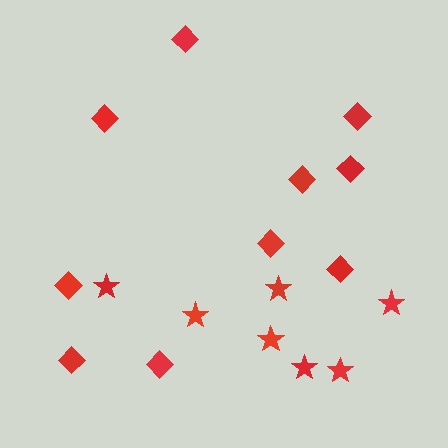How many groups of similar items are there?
There are 2 groups: one group of diamonds (10) and one group of stars (7).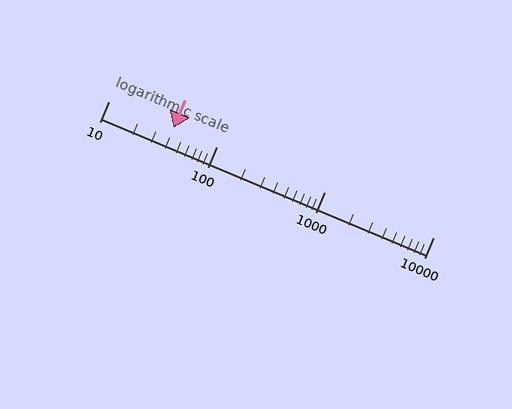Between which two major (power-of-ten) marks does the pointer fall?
The pointer is between 10 and 100.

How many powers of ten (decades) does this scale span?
The scale spans 3 decades, from 10 to 10000.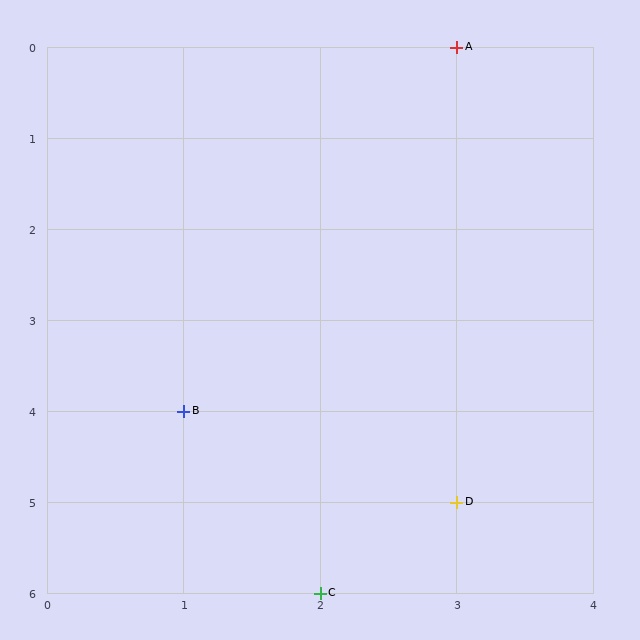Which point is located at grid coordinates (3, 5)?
Point D is at (3, 5).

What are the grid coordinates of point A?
Point A is at grid coordinates (3, 0).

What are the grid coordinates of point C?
Point C is at grid coordinates (2, 6).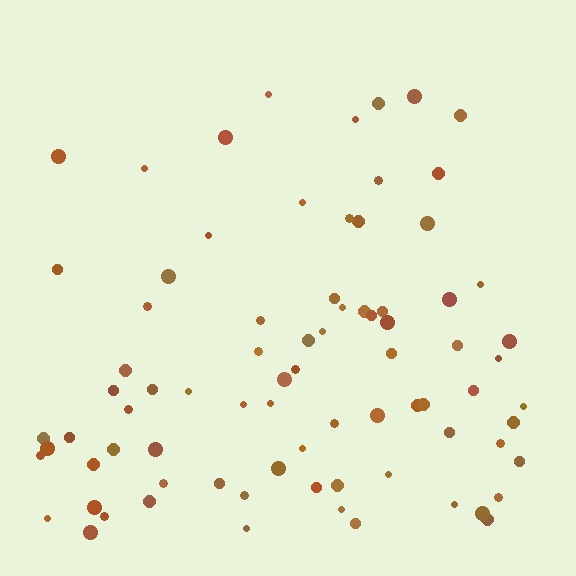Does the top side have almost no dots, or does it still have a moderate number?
Still a moderate number, just noticeably fewer than the bottom.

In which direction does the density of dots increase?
From top to bottom, with the bottom side densest.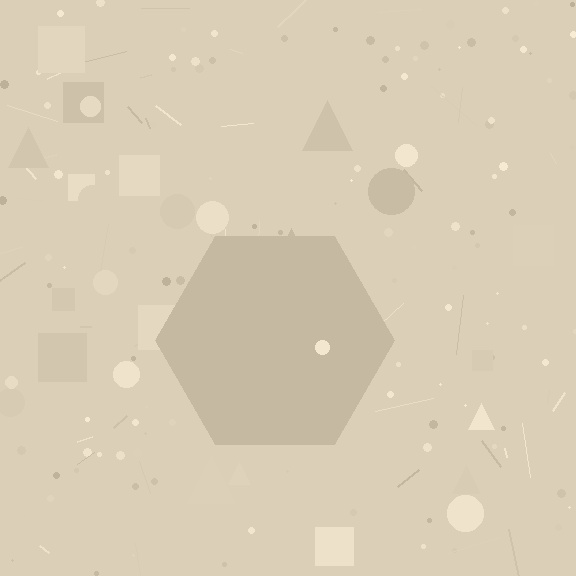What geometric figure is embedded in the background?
A hexagon is embedded in the background.